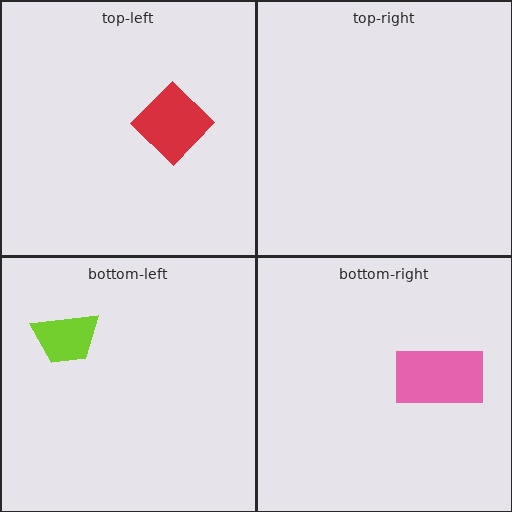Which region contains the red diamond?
The top-left region.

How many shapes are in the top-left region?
1.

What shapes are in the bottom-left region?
The lime trapezoid.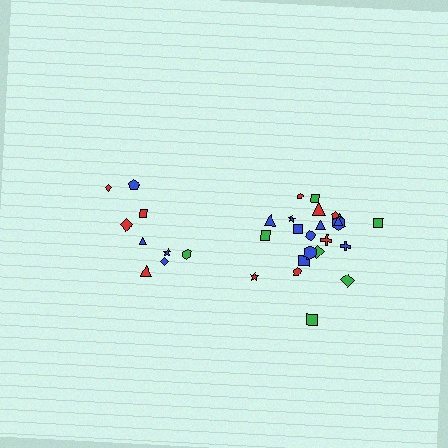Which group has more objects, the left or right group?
The right group.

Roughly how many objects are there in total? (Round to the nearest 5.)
Roughly 35 objects in total.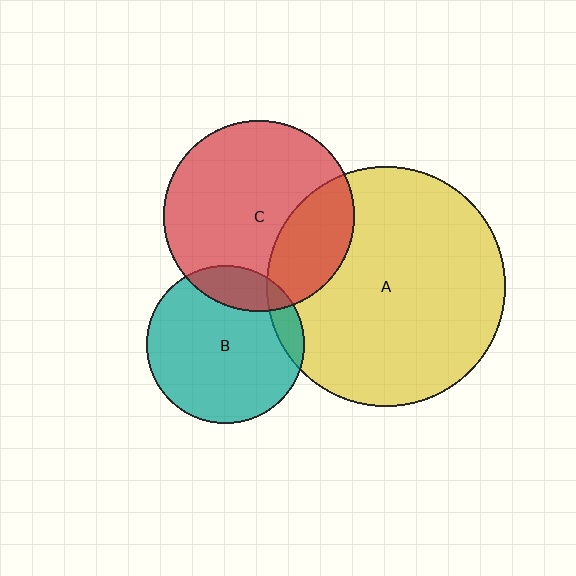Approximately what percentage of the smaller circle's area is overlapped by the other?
Approximately 15%.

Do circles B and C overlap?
Yes.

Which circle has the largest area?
Circle A (yellow).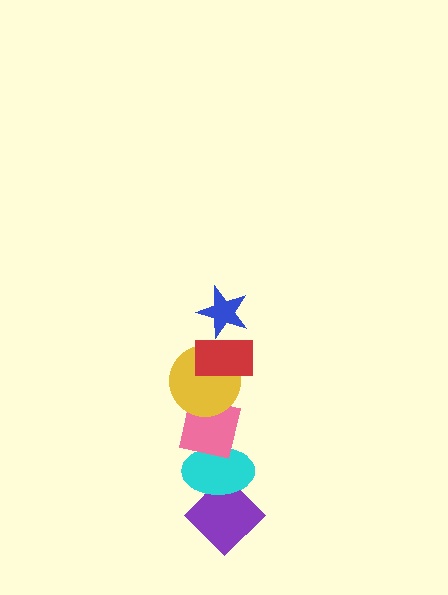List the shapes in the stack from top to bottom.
From top to bottom: the blue star, the red rectangle, the yellow circle, the pink square, the cyan ellipse, the purple diamond.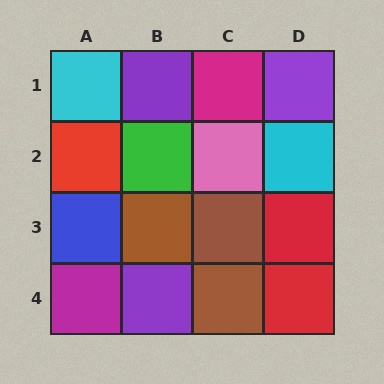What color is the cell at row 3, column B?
Brown.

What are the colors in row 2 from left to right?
Red, green, pink, cyan.